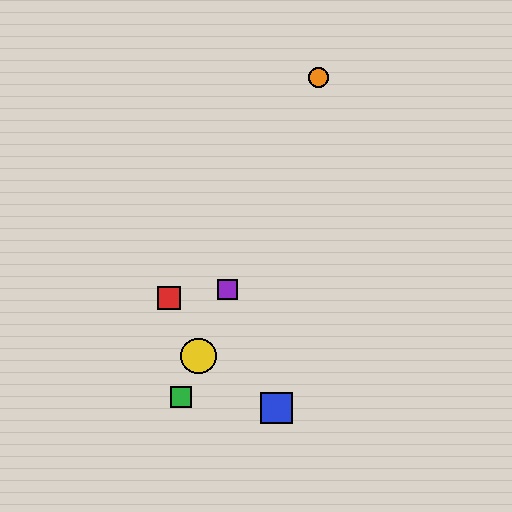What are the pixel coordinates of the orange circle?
The orange circle is at (318, 78).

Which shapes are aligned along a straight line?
The green square, the yellow circle, the purple square, the orange circle are aligned along a straight line.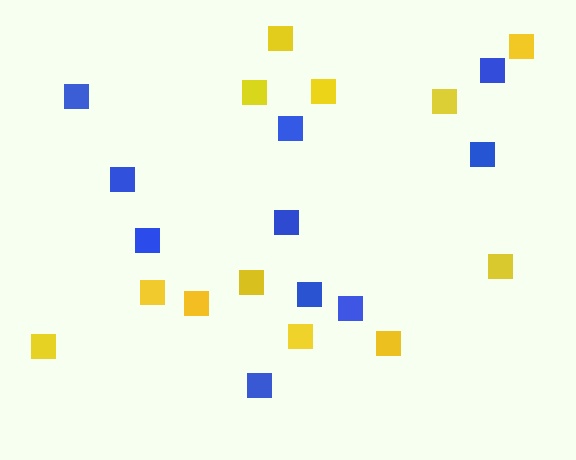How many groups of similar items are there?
There are 2 groups: one group of yellow squares (12) and one group of blue squares (10).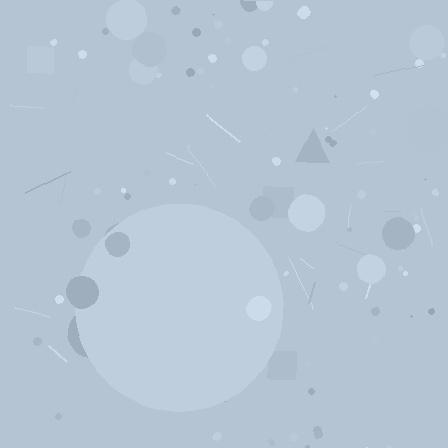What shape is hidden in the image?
A circle is hidden in the image.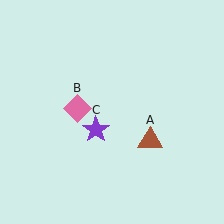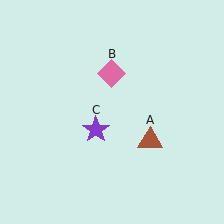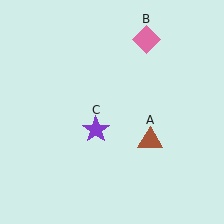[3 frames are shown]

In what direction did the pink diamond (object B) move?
The pink diamond (object B) moved up and to the right.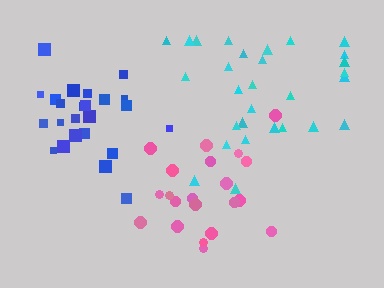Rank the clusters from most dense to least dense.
pink, cyan, blue.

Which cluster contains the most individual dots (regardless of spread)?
Cyan (30).